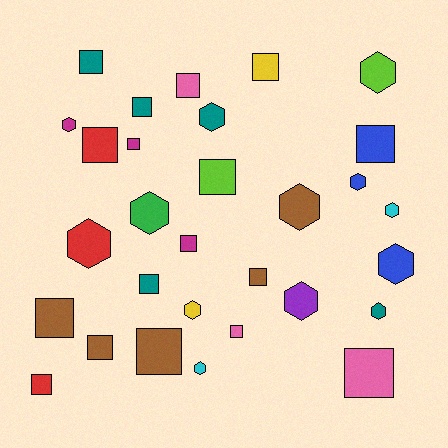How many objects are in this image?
There are 30 objects.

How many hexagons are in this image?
There are 13 hexagons.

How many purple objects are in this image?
There is 1 purple object.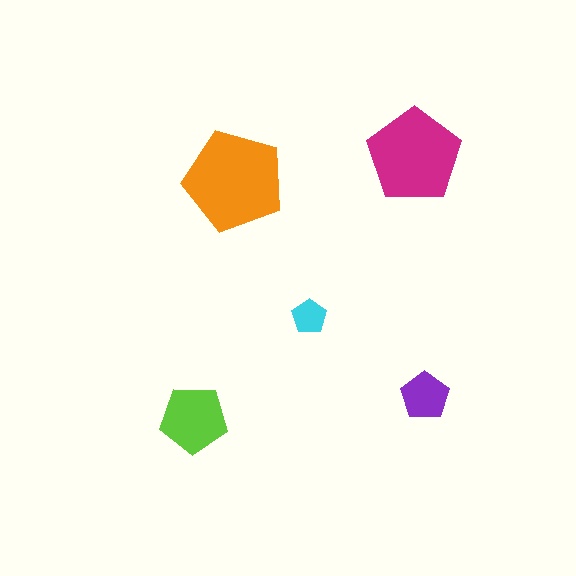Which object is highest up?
The magenta pentagon is topmost.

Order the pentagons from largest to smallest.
the orange one, the magenta one, the lime one, the purple one, the cyan one.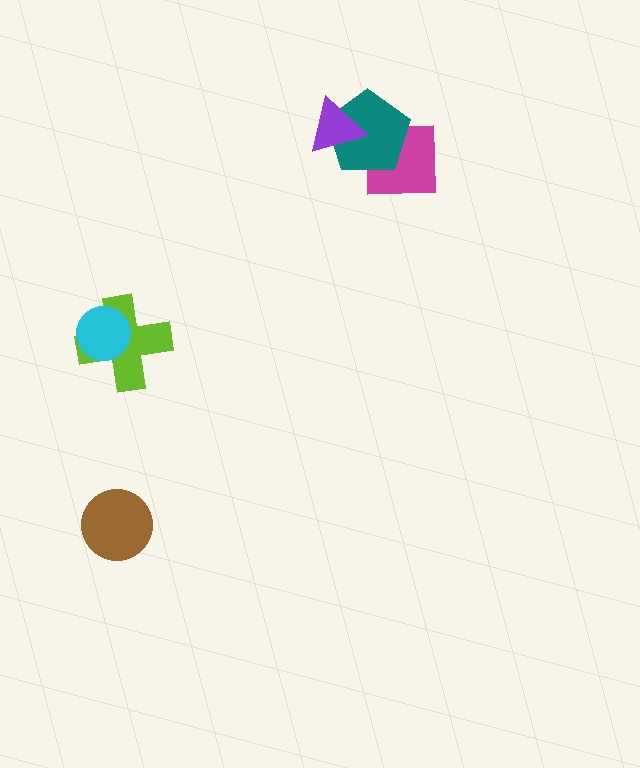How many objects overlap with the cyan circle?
1 object overlaps with the cyan circle.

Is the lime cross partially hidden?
Yes, it is partially covered by another shape.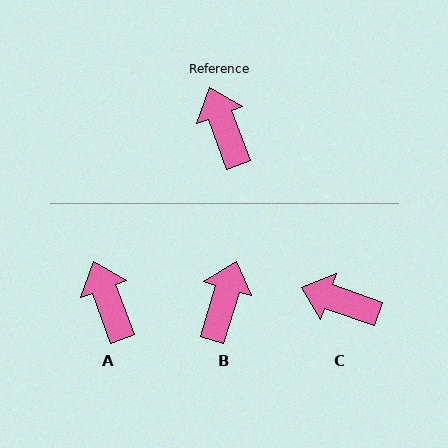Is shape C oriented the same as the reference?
No, it is off by about 50 degrees.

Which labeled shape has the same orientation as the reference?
A.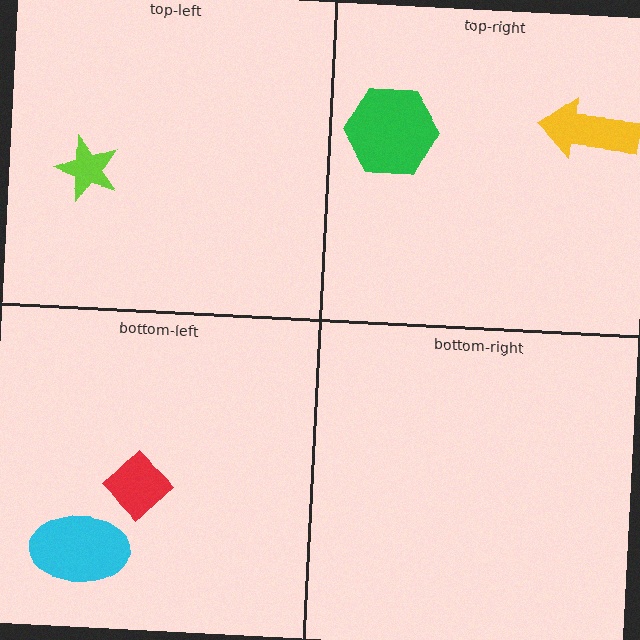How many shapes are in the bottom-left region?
2.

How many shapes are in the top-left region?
1.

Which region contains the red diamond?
The bottom-left region.